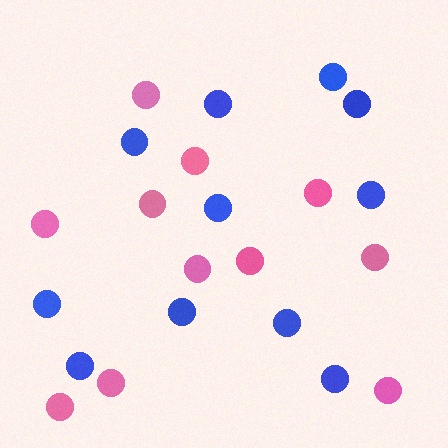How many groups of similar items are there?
There are 2 groups: one group of blue circles (11) and one group of pink circles (11).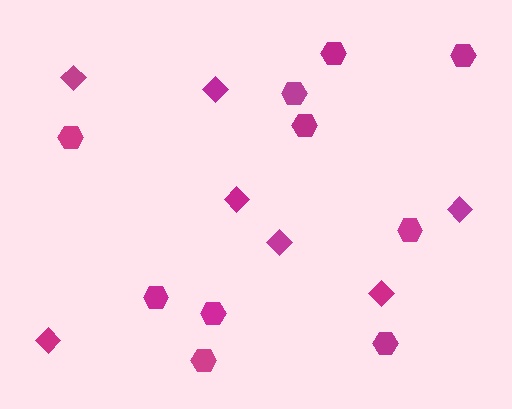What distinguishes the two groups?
There are 2 groups: one group of diamonds (7) and one group of hexagons (10).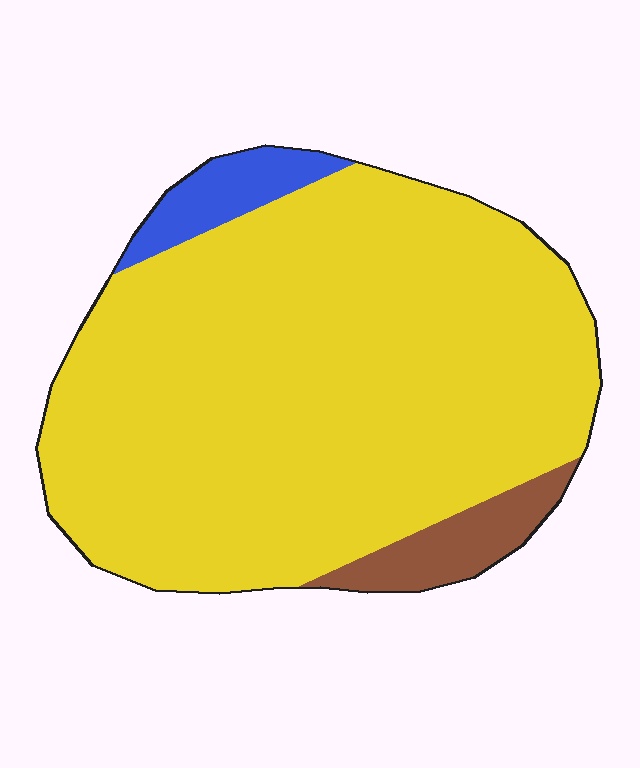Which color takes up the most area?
Yellow, at roughly 90%.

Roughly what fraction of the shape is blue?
Blue covers about 5% of the shape.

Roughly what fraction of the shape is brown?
Brown covers 7% of the shape.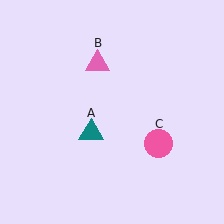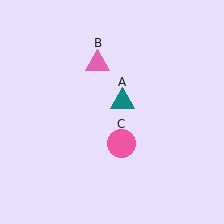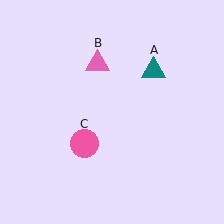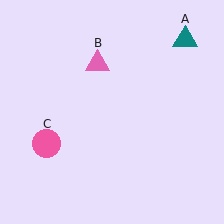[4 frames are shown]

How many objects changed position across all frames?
2 objects changed position: teal triangle (object A), pink circle (object C).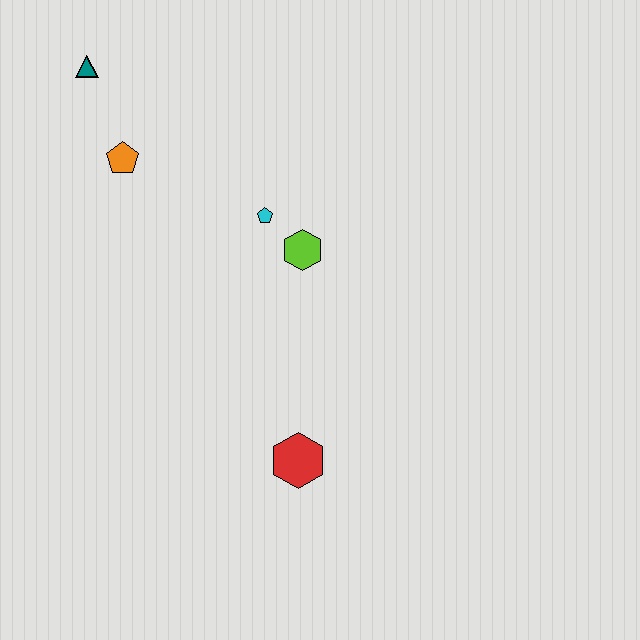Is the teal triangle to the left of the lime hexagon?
Yes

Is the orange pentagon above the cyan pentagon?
Yes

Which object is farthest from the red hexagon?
The teal triangle is farthest from the red hexagon.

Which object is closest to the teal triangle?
The orange pentagon is closest to the teal triangle.